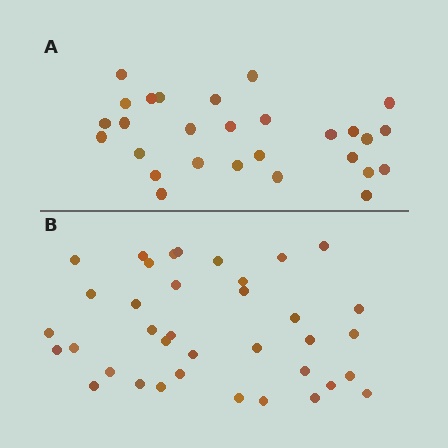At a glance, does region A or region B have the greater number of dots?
Region B (the bottom region) has more dots.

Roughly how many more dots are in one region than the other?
Region B has roughly 8 or so more dots than region A.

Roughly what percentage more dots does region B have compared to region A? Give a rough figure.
About 30% more.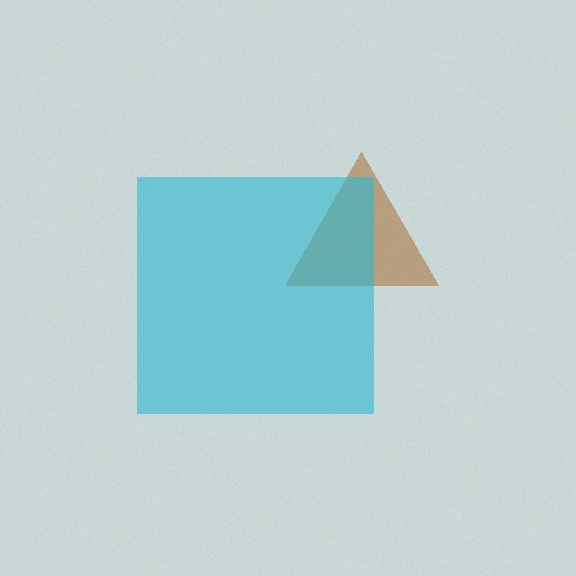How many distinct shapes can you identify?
There are 2 distinct shapes: a brown triangle, a cyan square.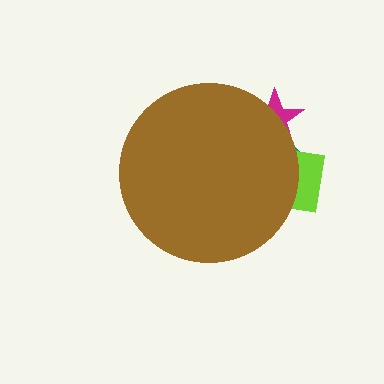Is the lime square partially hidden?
Yes, the lime square is partially hidden behind the brown circle.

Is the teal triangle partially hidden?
Yes, the teal triangle is partially hidden behind the brown circle.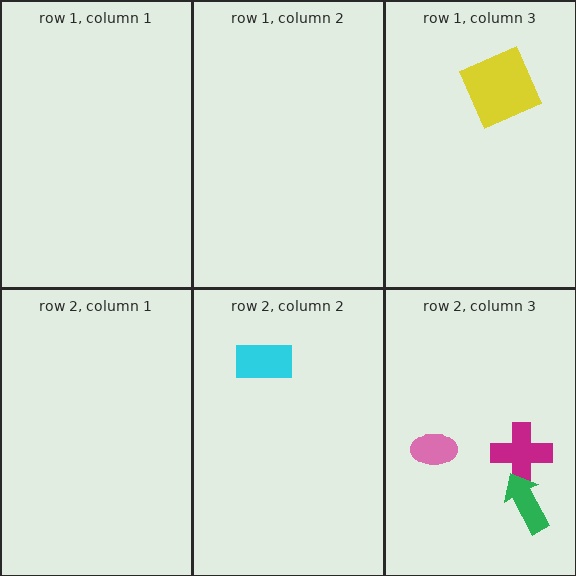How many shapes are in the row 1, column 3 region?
1.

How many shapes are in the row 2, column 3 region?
3.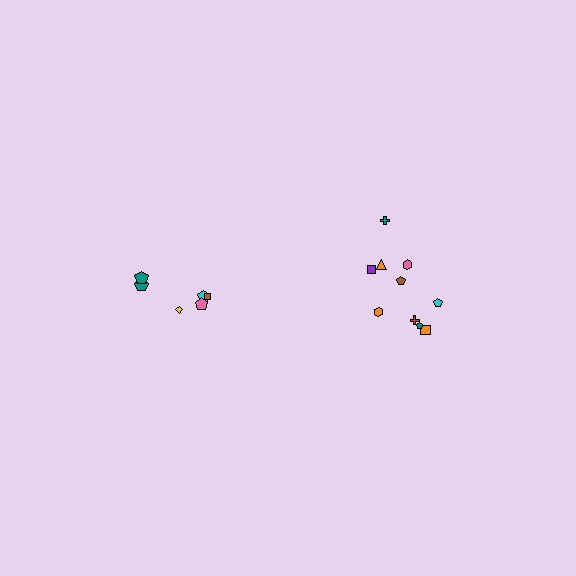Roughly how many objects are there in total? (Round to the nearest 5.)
Roughly 15 objects in total.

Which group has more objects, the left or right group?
The right group.